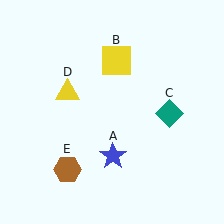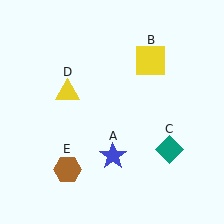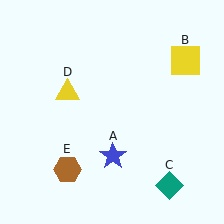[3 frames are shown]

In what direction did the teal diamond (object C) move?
The teal diamond (object C) moved down.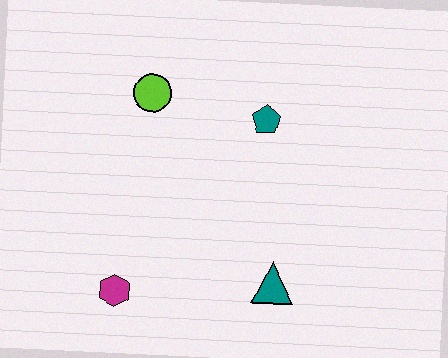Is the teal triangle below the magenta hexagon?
No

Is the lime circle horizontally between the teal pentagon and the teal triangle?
No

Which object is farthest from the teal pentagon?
The magenta hexagon is farthest from the teal pentagon.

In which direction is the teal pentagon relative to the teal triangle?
The teal pentagon is above the teal triangle.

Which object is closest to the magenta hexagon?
The teal triangle is closest to the magenta hexagon.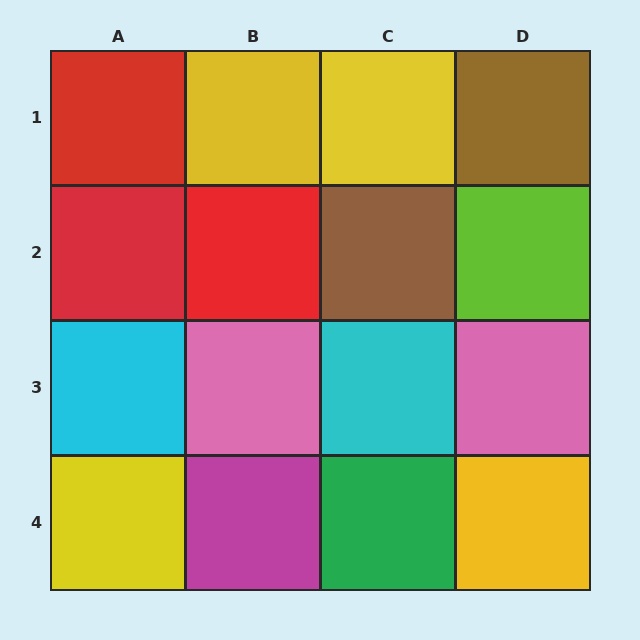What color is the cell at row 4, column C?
Green.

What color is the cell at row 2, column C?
Brown.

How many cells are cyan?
2 cells are cyan.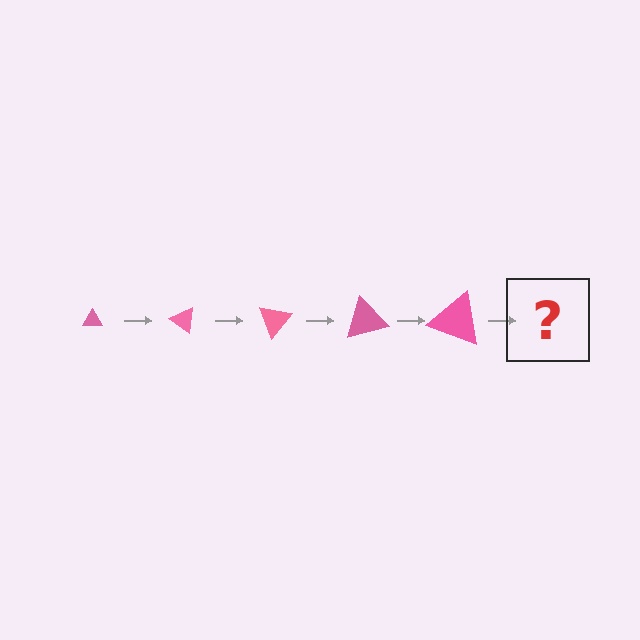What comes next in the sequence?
The next element should be a triangle, larger than the previous one and rotated 175 degrees from the start.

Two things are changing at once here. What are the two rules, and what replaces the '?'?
The two rules are that the triangle grows larger each step and it rotates 35 degrees each step. The '?' should be a triangle, larger than the previous one and rotated 175 degrees from the start.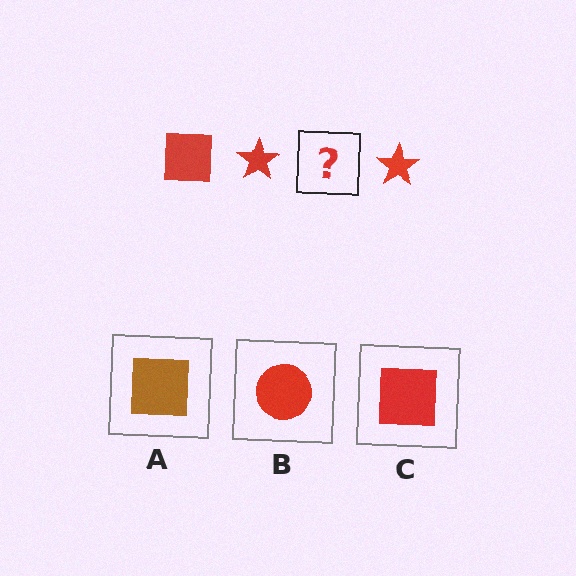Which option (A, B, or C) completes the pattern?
C.